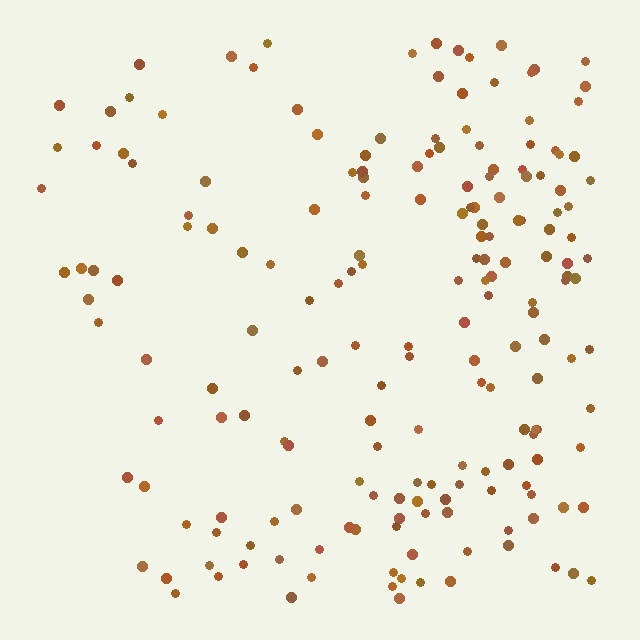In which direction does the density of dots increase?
From left to right, with the right side densest.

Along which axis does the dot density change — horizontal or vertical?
Horizontal.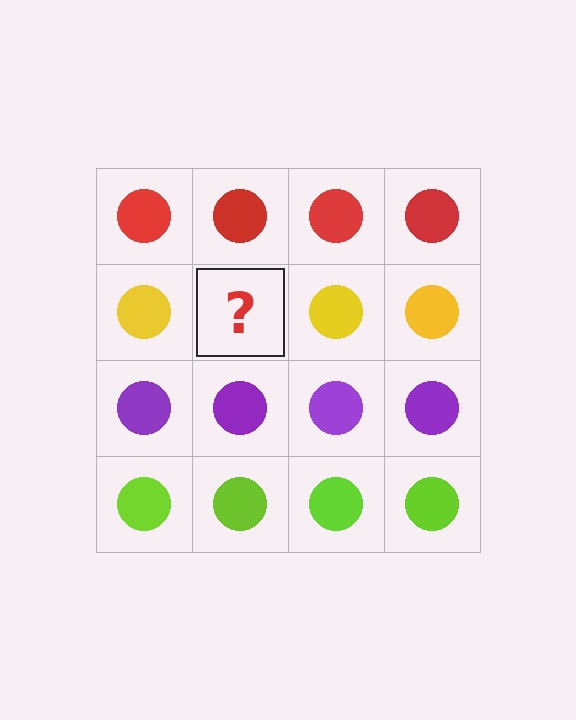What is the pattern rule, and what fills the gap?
The rule is that each row has a consistent color. The gap should be filled with a yellow circle.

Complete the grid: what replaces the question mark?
The question mark should be replaced with a yellow circle.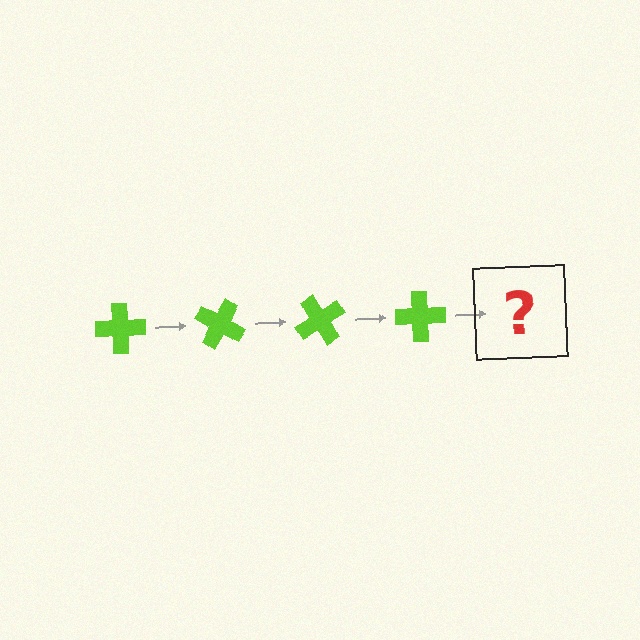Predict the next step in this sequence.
The next step is a lime cross rotated 120 degrees.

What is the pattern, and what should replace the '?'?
The pattern is that the cross rotates 30 degrees each step. The '?' should be a lime cross rotated 120 degrees.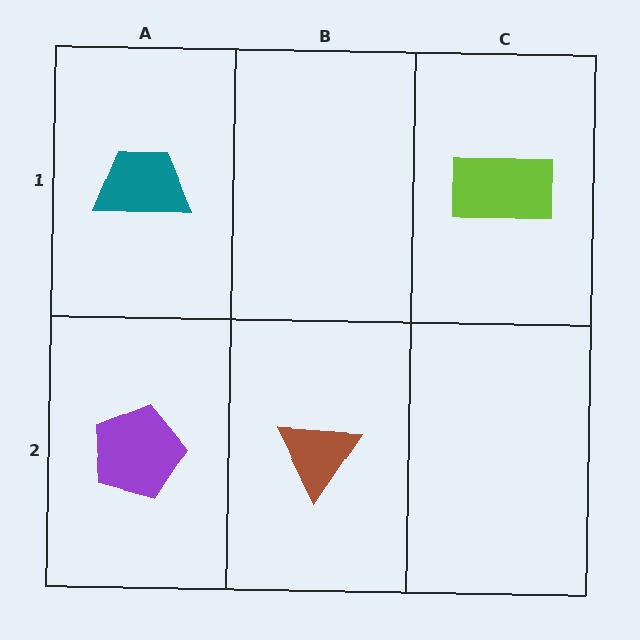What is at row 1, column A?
A teal trapezoid.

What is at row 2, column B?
A brown triangle.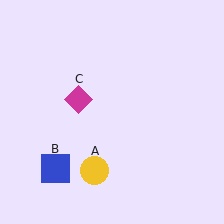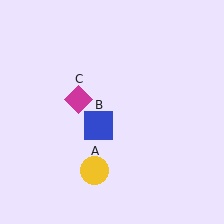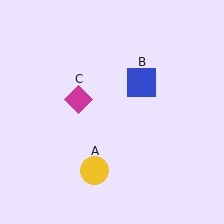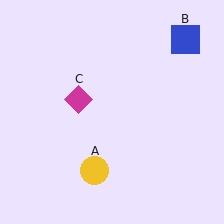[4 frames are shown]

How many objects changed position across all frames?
1 object changed position: blue square (object B).